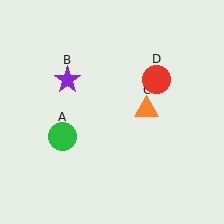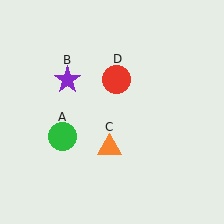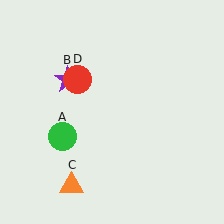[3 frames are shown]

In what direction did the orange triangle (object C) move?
The orange triangle (object C) moved down and to the left.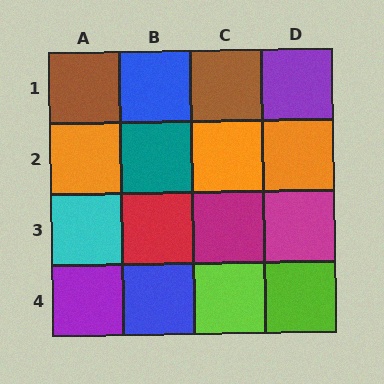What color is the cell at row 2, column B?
Teal.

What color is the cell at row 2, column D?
Orange.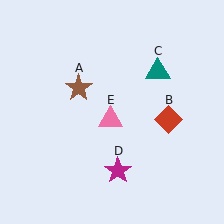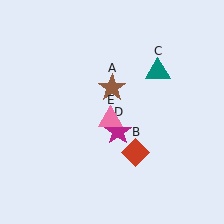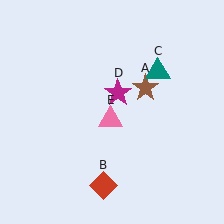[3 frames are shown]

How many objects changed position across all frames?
3 objects changed position: brown star (object A), red diamond (object B), magenta star (object D).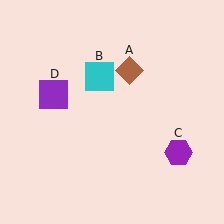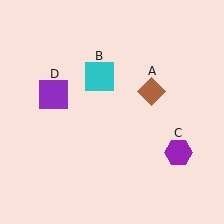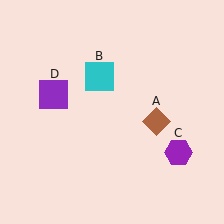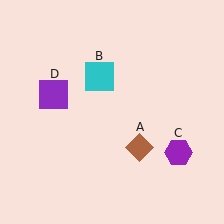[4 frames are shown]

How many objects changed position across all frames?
1 object changed position: brown diamond (object A).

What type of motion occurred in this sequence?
The brown diamond (object A) rotated clockwise around the center of the scene.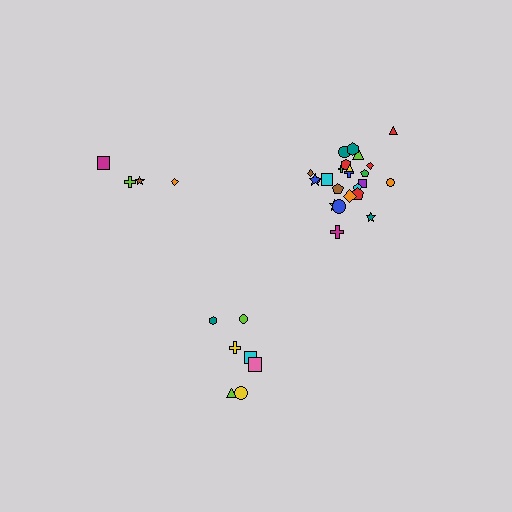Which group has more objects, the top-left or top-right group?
The top-right group.